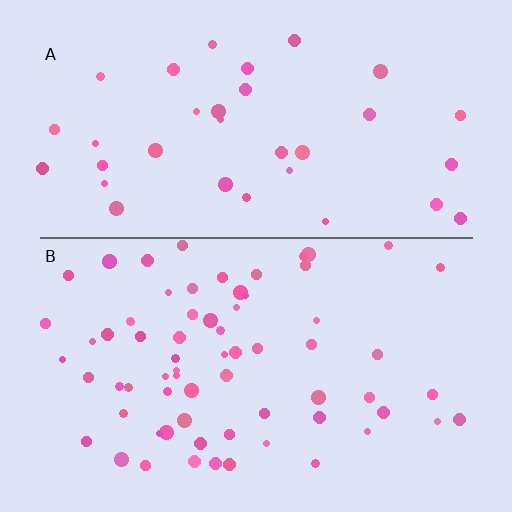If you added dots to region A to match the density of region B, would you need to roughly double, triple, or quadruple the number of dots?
Approximately double.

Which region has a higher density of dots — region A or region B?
B (the bottom).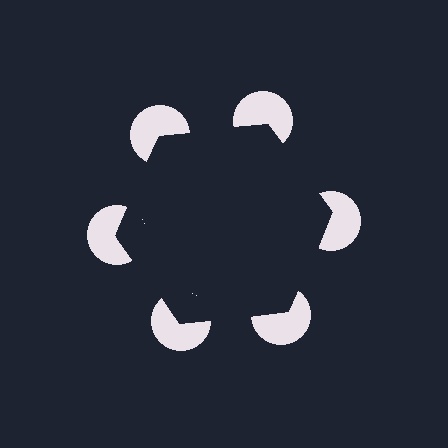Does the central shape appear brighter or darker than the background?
It typically appears slightly darker than the background, even though no actual brightness change is drawn.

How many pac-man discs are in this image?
There are 6 — one at each vertex of the illusory hexagon.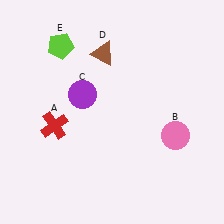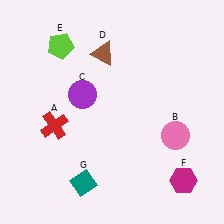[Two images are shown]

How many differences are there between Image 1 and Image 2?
There are 2 differences between the two images.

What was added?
A magenta hexagon (F), a teal diamond (G) were added in Image 2.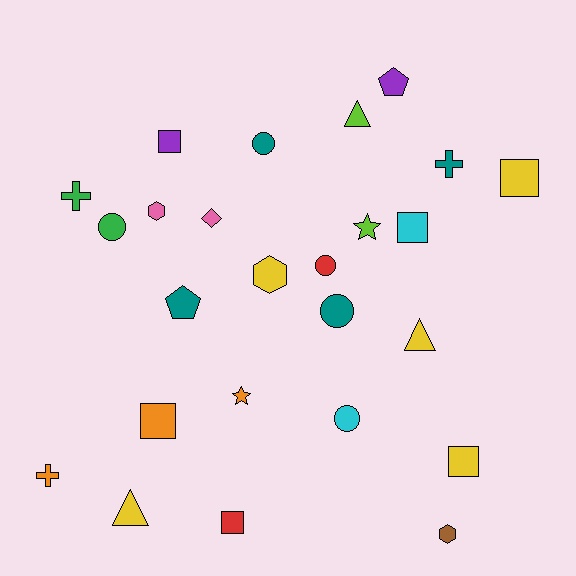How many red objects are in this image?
There are 2 red objects.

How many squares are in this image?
There are 6 squares.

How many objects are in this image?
There are 25 objects.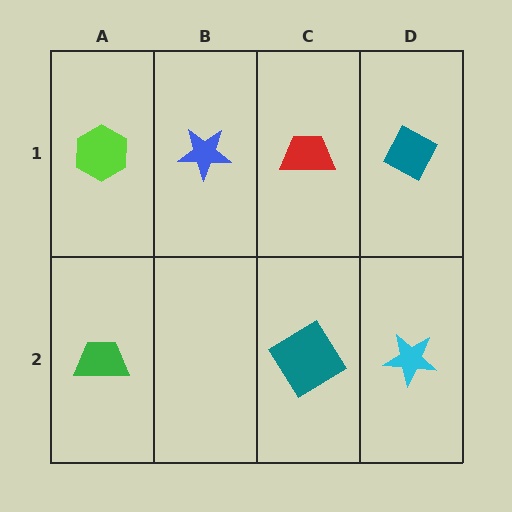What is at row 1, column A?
A lime hexagon.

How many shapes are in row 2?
3 shapes.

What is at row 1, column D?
A teal diamond.